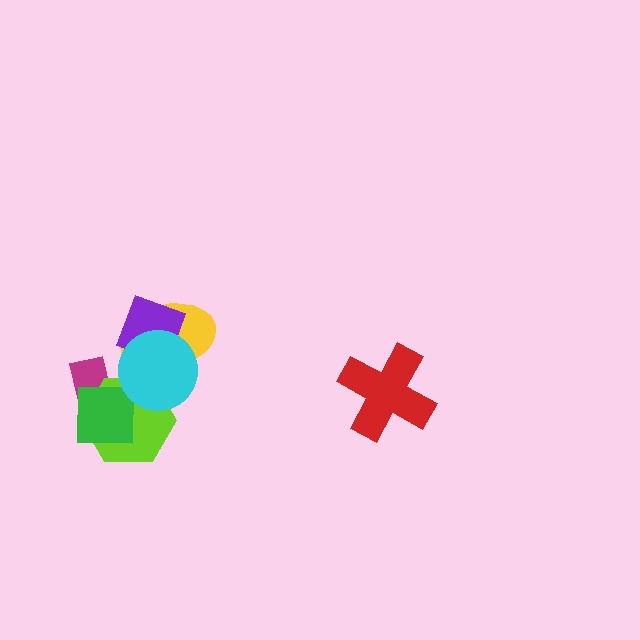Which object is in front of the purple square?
The cyan circle is in front of the purple square.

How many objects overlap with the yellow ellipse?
2 objects overlap with the yellow ellipse.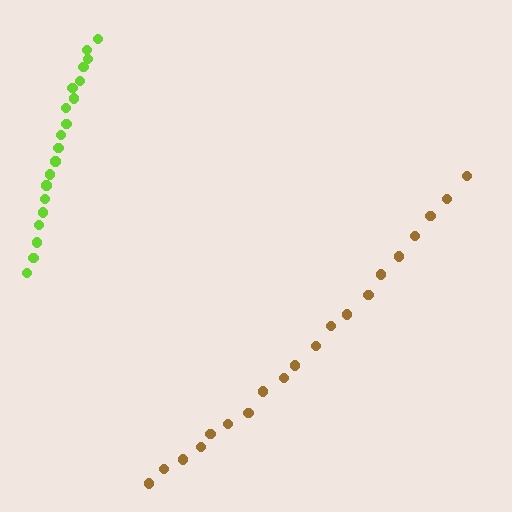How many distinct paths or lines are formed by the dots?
There are 2 distinct paths.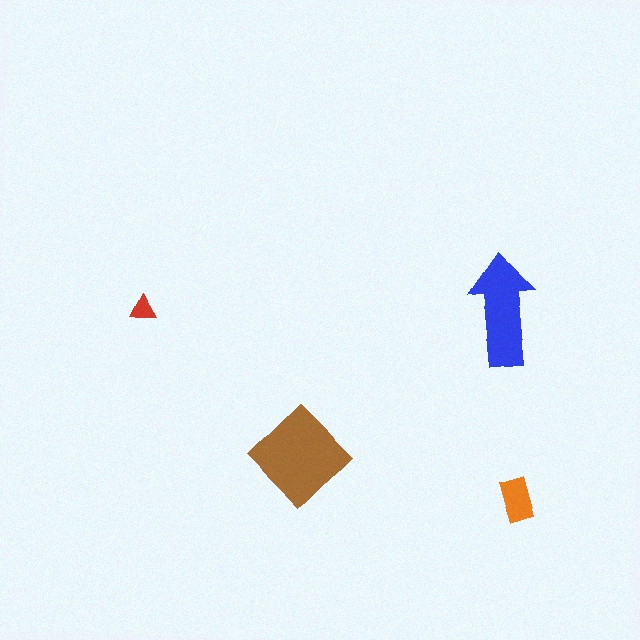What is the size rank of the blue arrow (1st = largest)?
2nd.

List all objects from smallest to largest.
The red triangle, the orange rectangle, the blue arrow, the brown diamond.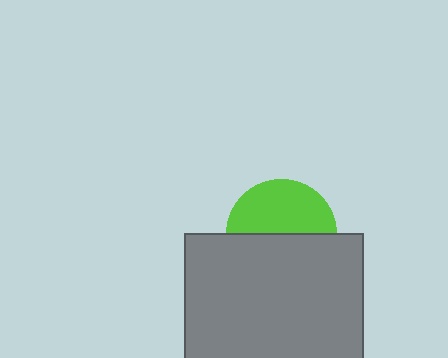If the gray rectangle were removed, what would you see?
You would see the complete lime circle.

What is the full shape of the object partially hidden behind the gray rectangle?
The partially hidden object is a lime circle.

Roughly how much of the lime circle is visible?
About half of it is visible (roughly 49%).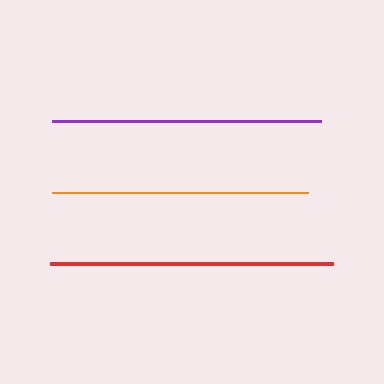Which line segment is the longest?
The red line is the longest at approximately 283 pixels.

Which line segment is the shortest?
The orange line is the shortest at approximately 256 pixels.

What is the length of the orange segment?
The orange segment is approximately 256 pixels long.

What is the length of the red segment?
The red segment is approximately 283 pixels long.